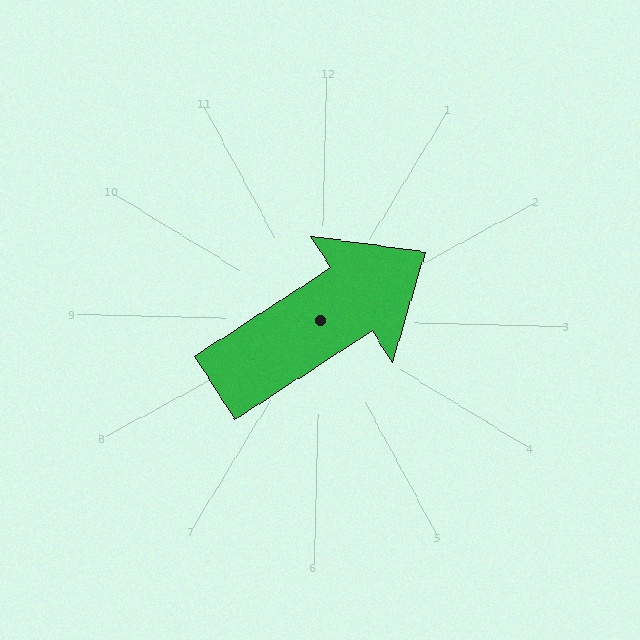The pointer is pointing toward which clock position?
Roughly 2 o'clock.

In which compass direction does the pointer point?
Northeast.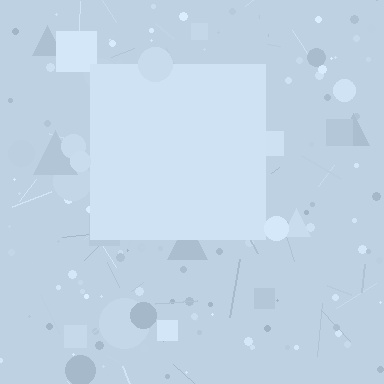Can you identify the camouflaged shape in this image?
The camouflaged shape is a square.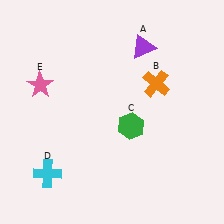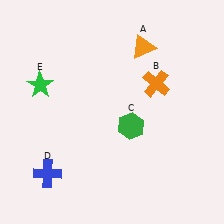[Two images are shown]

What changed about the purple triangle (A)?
In Image 1, A is purple. In Image 2, it changed to orange.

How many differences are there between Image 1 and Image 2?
There are 3 differences between the two images.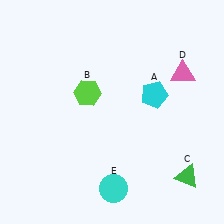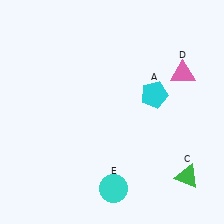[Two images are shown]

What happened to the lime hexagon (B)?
The lime hexagon (B) was removed in Image 2. It was in the top-left area of Image 1.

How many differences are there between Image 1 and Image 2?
There is 1 difference between the two images.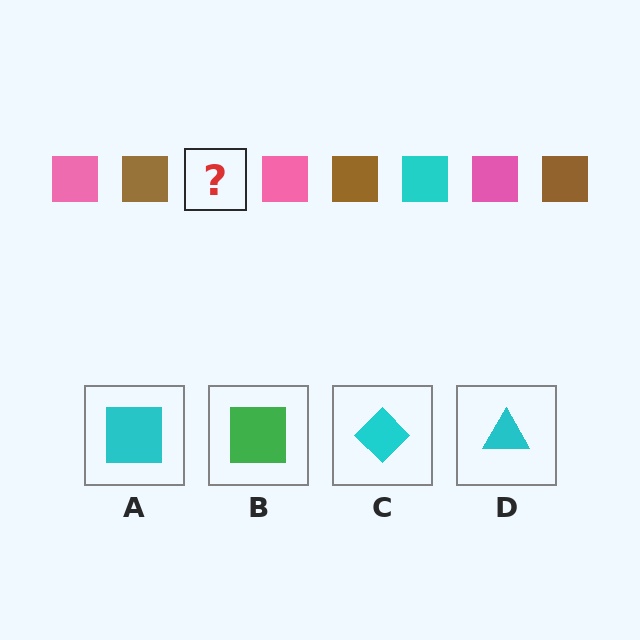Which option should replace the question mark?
Option A.